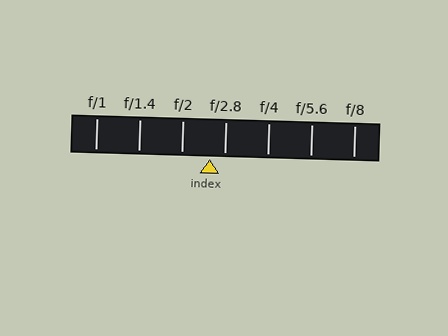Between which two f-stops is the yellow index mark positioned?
The index mark is between f/2 and f/2.8.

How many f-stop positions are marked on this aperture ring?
There are 7 f-stop positions marked.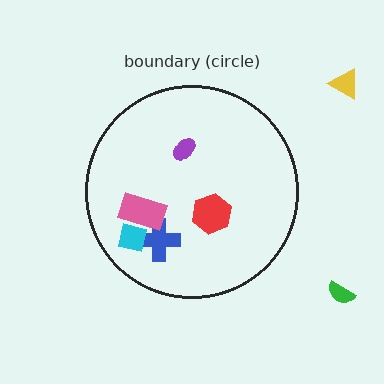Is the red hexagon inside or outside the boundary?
Inside.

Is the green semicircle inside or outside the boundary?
Outside.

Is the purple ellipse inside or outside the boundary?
Inside.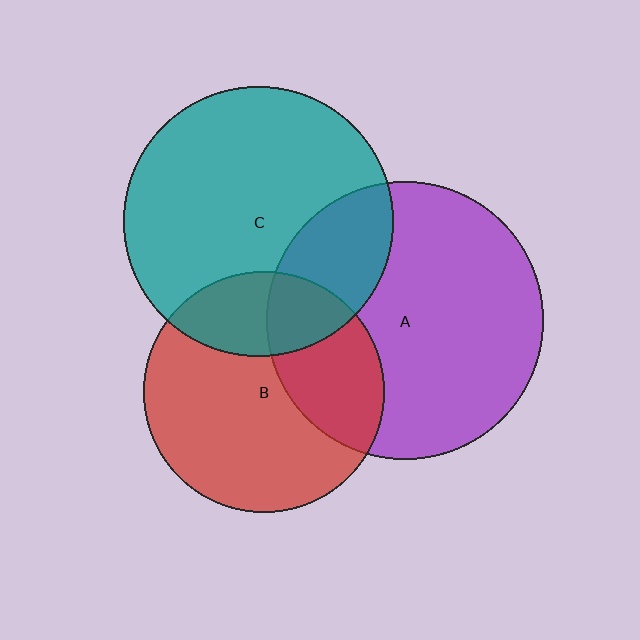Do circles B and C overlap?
Yes.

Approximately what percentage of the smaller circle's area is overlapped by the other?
Approximately 25%.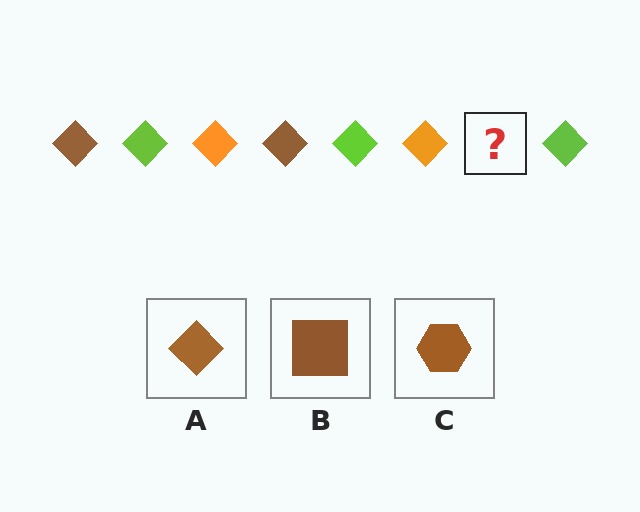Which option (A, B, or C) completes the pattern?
A.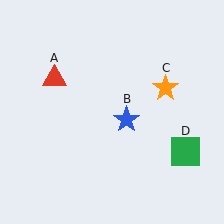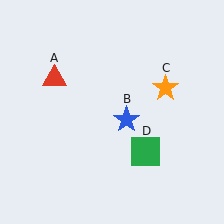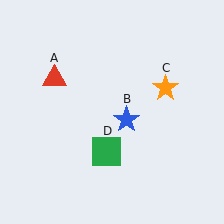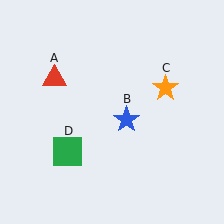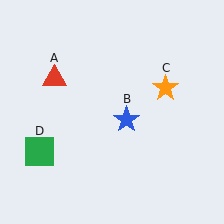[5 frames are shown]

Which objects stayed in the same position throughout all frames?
Red triangle (object A) and blue star (object B) and orange star (object C) remained stationary.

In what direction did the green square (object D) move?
The green square (object D) moved left.